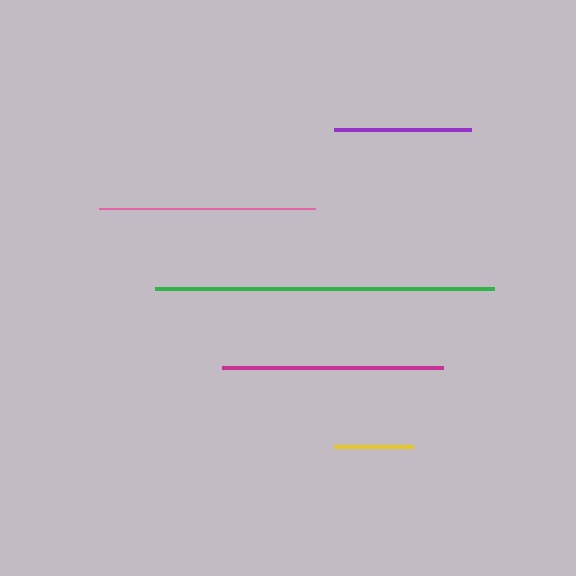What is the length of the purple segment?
The purple segment is approximately 136 pixels long.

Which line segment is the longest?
The green line is the longest at approximately 339 pixels.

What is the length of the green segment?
The green segment is approximately 339 pixels long.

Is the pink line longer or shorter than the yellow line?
The pink line is longer than the yellow line.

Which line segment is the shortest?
The yellow line is the shortest at approximately 79 pixels.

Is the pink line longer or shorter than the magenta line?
The magenta line is longer than the pink line.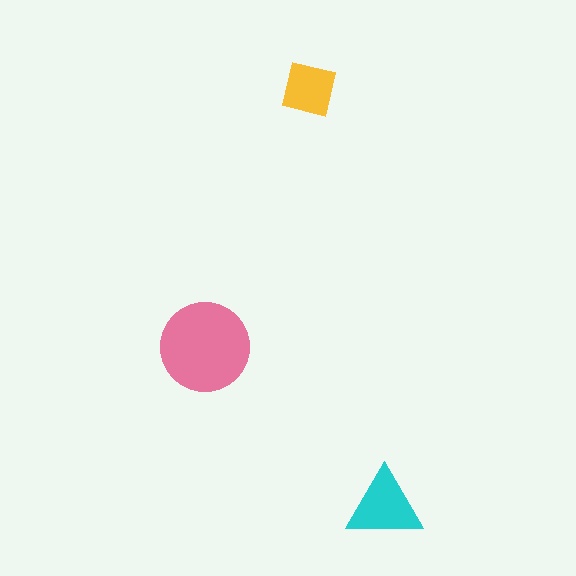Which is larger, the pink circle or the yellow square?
The pink circle.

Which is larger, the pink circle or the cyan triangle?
The pink circle.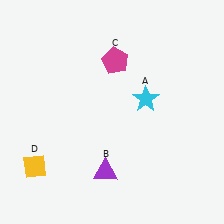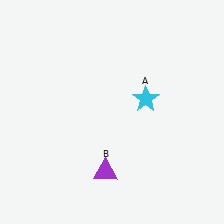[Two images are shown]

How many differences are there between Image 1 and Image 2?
There are 2 differences between the two images.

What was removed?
The magenta pentagon (C), the yellow diamond (D) were removed in Image 2.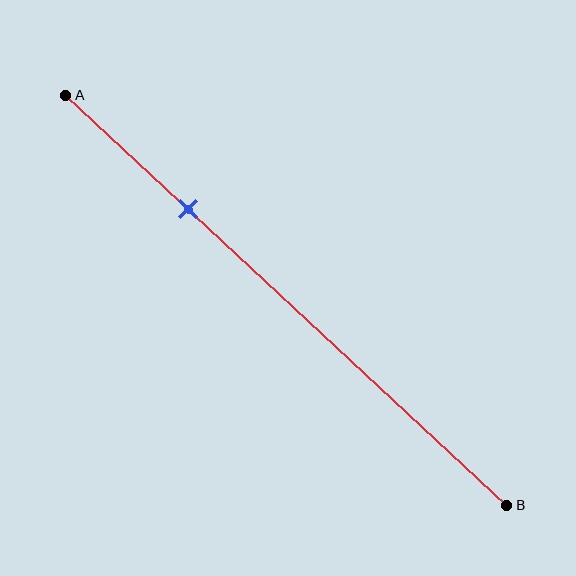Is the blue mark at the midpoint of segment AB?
No, the mark is at about 30% from A, not at the 50% midpoint.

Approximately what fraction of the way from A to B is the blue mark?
The blue mark is approximately 30% of the way from A to B.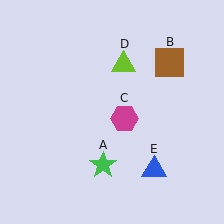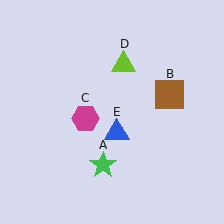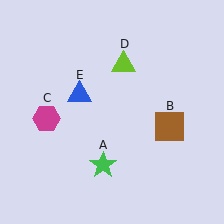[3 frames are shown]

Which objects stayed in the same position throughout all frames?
Green star (object A) and lime triangle (object D) remained stationary.